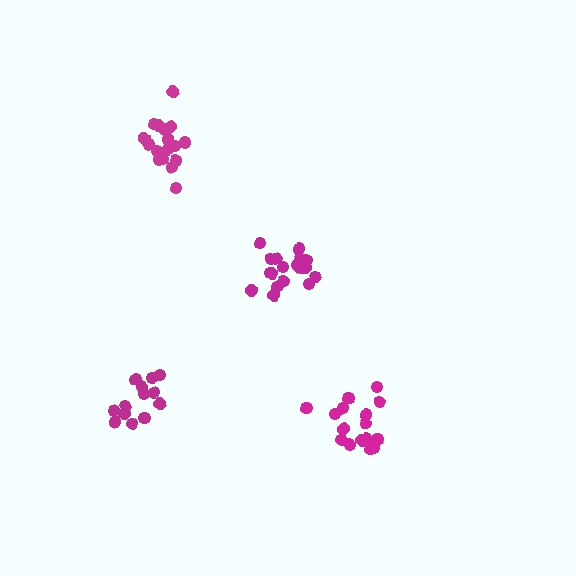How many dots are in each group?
Group 1: 13 dots, Group 2: 16 dots, Group 3: 17 dots, Group 4: 19 dots (65 total).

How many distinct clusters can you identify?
There are 4 distinct clusters.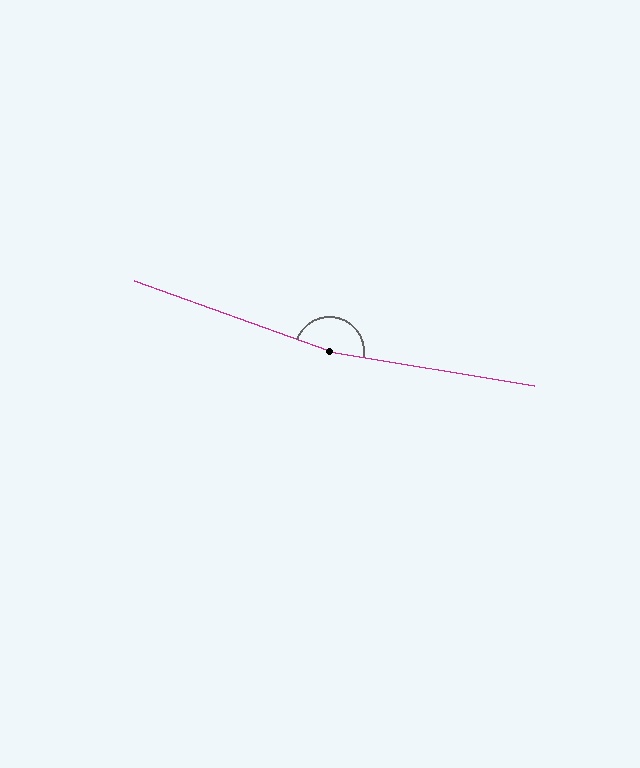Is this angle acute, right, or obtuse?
It is obtuse.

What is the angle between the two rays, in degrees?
Approximately 170 degrees.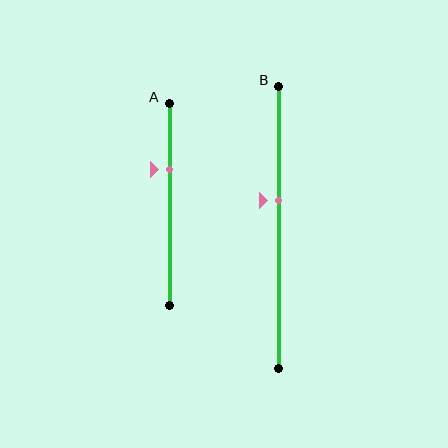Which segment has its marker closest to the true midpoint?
Segment B has its marker closest to the true midpoint.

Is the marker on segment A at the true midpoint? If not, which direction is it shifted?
No, the marker on segment A is shifted upward by about 18% of the segment length.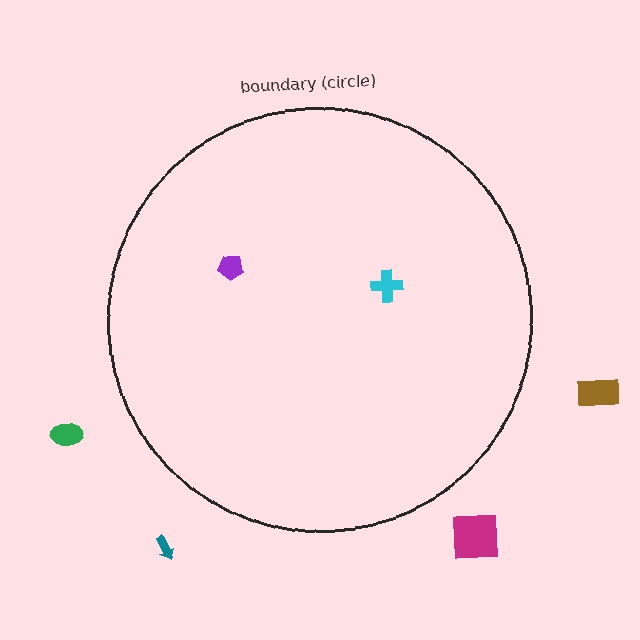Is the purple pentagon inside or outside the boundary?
Inside.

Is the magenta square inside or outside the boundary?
Outside.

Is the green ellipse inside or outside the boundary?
Outside.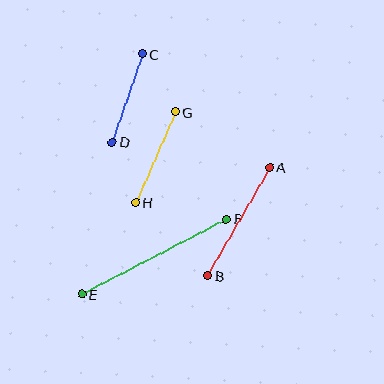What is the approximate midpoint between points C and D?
The midpoint is at approximately (127, 98) pixels.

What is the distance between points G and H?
The distance is approximately 99 pixels.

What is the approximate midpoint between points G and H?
The midpoint is at approximately (156, 157) pixels.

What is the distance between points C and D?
The distance is approximately 93 pixels.